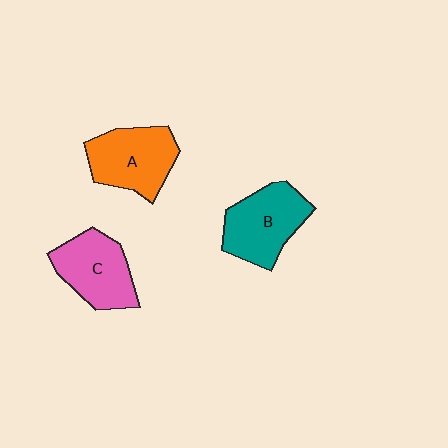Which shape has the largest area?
Shape B (teal).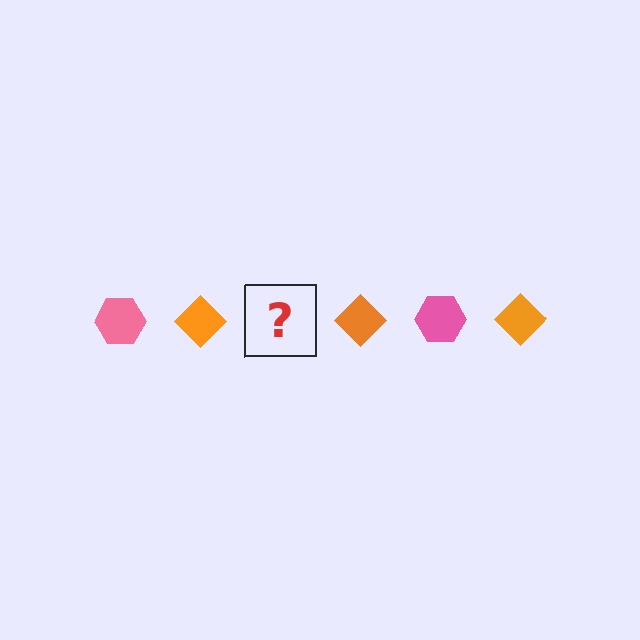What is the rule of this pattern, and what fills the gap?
The rule is that the pattern alternates between pink hexagon and orange diamond. The gap should be filled with a pink hexagon.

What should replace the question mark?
The question mark should be replaced with a pink hexagon.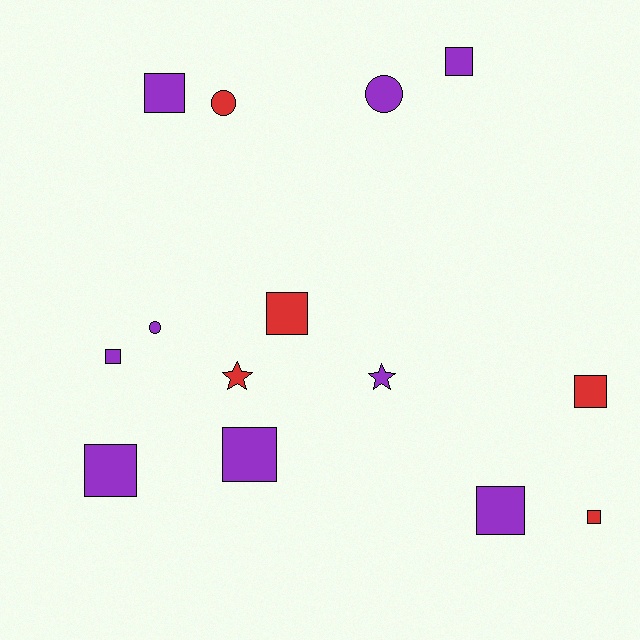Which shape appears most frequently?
Square, with 9 objects.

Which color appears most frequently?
Purple, with 9 objects.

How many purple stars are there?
There is 1 purple star.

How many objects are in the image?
There are 14 objects.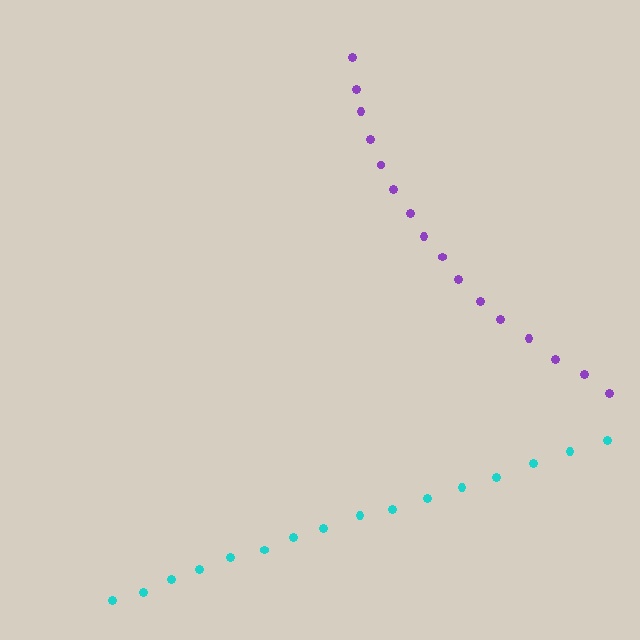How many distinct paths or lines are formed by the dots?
There are 2 distinct paths.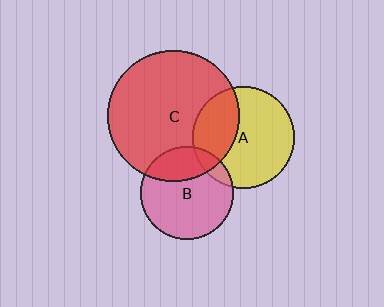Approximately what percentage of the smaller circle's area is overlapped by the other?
Approximately 25%.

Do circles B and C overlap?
Yes.